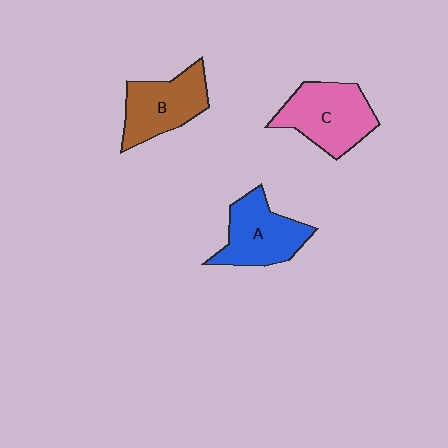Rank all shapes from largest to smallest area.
From largest to smallest: C (pink), A (blue), B (brown).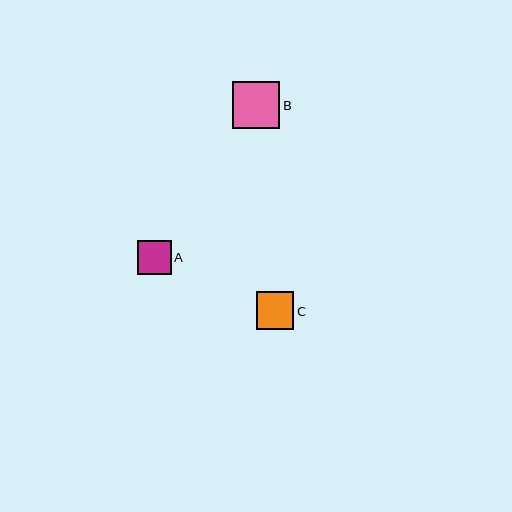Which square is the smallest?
Square A is the smallest with a size of approximately 34 pixels.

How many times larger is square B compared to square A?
Square B is approximately 1.4 times the size of square A.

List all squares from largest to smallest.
From largest to smallest: B, C, A.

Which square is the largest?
Square B is the largest with a size of approximately 47 pixels.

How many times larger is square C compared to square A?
Square C is approximately 1.1 times the size of square A.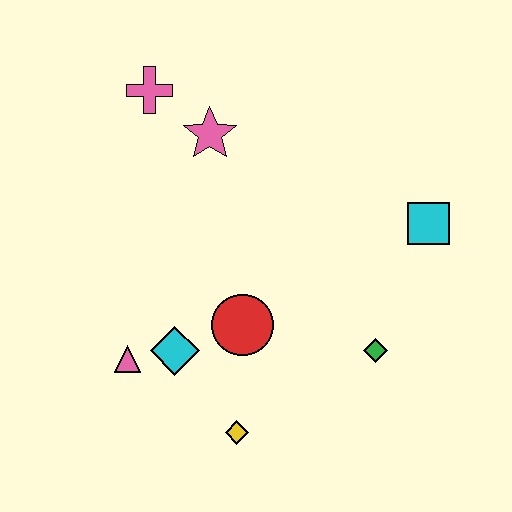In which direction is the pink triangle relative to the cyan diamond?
The pink triangle is to the left of the cyan diamond.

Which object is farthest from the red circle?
The pink cross is farthest from the red circle.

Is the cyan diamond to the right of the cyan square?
No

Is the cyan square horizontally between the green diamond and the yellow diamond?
No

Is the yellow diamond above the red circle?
No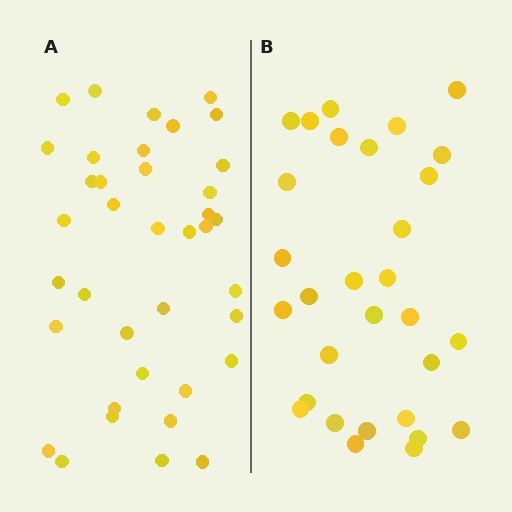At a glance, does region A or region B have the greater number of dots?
Region A (the left region) has more dots.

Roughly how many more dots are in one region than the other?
Region A has roughly 8 or so more dots than region B.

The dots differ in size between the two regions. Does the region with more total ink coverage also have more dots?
No. Region B has more total ink coverage because its dots are larger, but region A actually contains more individual dots. Total area can be misleading — the number of items is what matters here.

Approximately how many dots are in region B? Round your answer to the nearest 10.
About 30 dots.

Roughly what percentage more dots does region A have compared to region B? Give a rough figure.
About 25% more.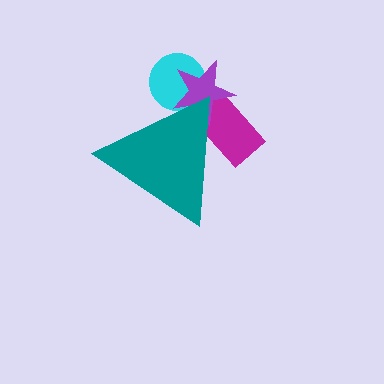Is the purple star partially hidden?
Yes, the purple star is partially hidden behind the teal triangle.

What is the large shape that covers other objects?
A teal triangle.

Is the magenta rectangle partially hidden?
Yes, the magenta rectangle is partially hidden behind the teal triangle.